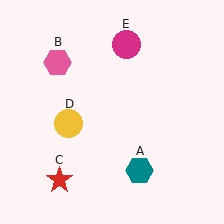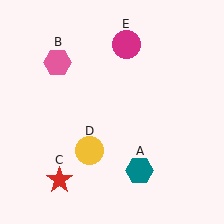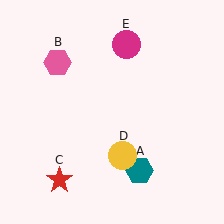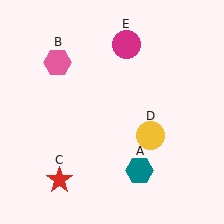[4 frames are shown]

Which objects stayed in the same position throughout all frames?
Teal hexagon (object A) and pink hexagon (object B) and red star (object C) and magenta circle (object E) remained stationary.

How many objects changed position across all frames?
1 object changed position: yellow circle (object D).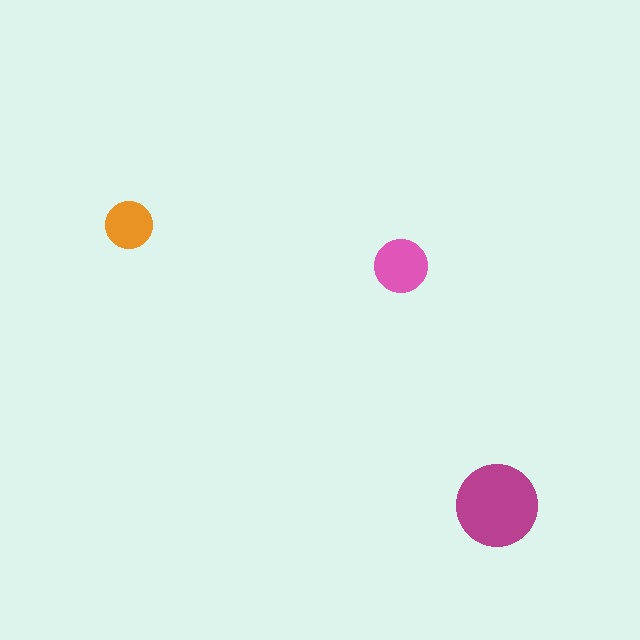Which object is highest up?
The orange circle is topmost.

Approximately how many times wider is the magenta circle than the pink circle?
About 1.5 times wider.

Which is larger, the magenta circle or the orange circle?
The magenta one.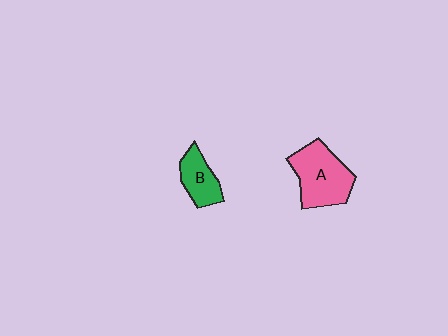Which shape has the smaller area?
Shape B (green).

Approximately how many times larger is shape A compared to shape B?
Approximately 1.8 times.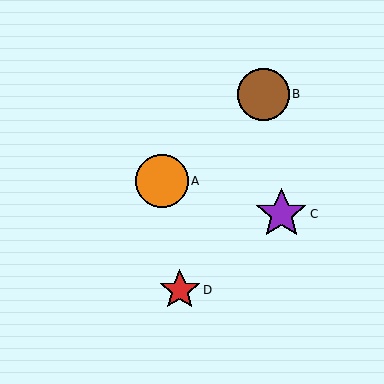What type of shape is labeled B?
Shape B is a brown circle.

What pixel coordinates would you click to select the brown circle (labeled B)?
Click at (263, 94) to select the brown circle B.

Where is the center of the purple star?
The center of the purple star is at (281, 214).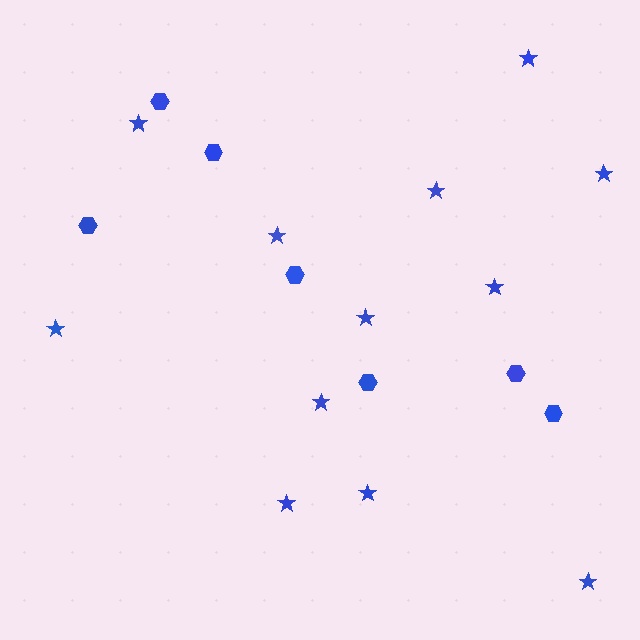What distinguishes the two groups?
There are 2 groups: one group of stars (12) and one group of hexagons (7).